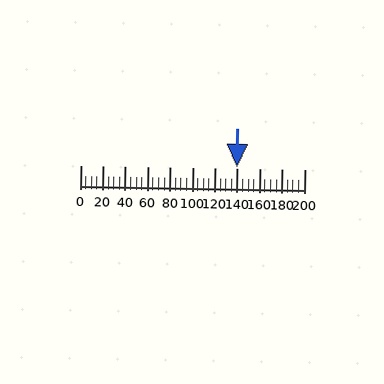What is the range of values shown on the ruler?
The ruler shows values from 0 to 200.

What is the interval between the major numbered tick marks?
The major tick marks are spaced 20 units apart.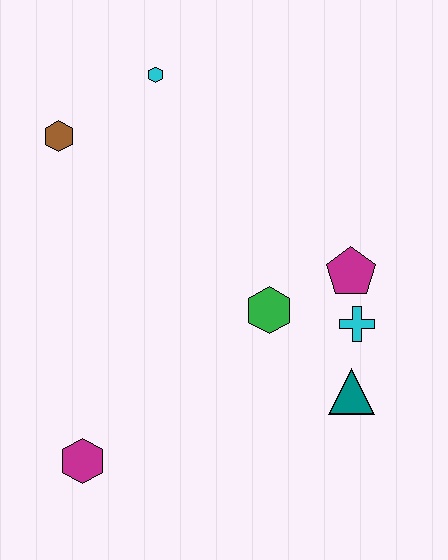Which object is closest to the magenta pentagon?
The cyan cross is closest to the magenta pentagon.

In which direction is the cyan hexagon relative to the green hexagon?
The cyan hexagon is above the green hexagon.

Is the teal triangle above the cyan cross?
No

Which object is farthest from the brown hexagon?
The teal triangle is farthest from the brown hexagon.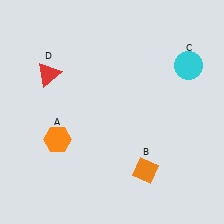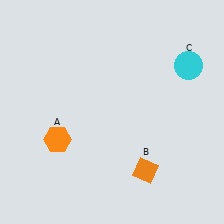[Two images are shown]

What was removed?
The red triangle (D) was removed in Image 2.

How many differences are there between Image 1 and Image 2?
There is 1 difference between the two images.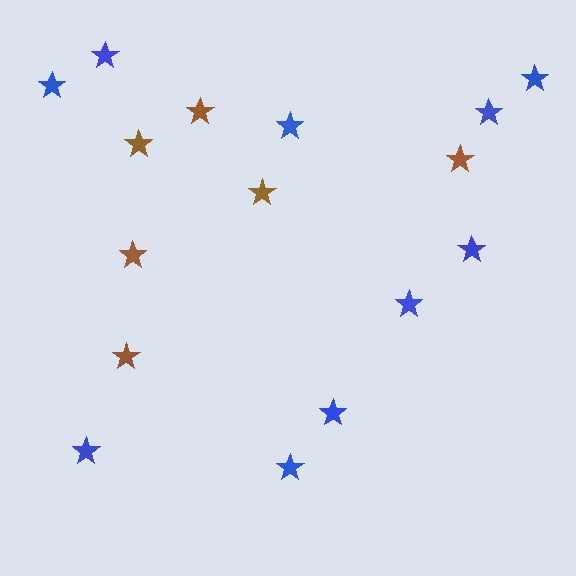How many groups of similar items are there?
There are 2 groups: one group of blue stars (10) and one group of brown stars (6).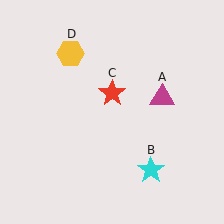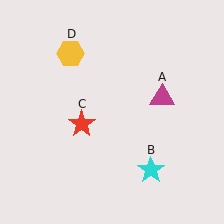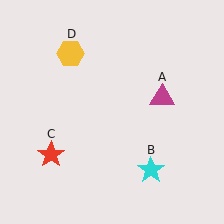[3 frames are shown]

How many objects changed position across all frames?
1 object changed position: red star (object C).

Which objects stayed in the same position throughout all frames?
Magenta triangle (object A) and cyan star (object B) and yellow hexagon (object D) remained stationary.